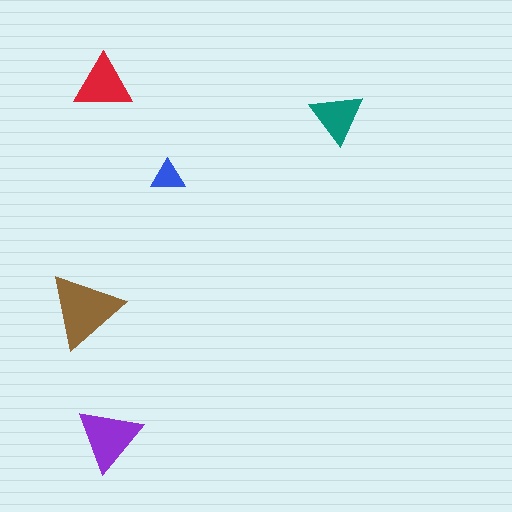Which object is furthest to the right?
The teal triangle is rightmost.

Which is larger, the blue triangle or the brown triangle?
The brown one.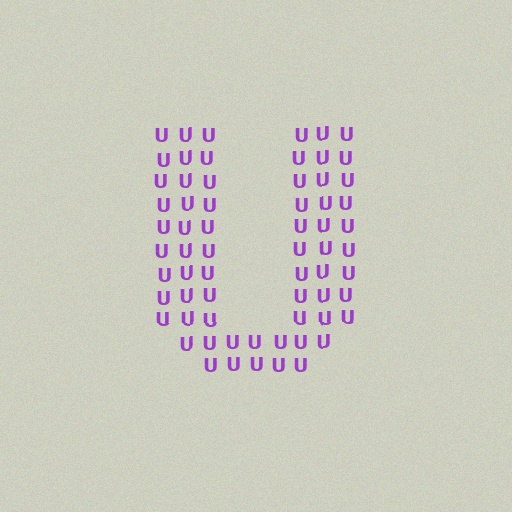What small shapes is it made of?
It is made of small letter U's.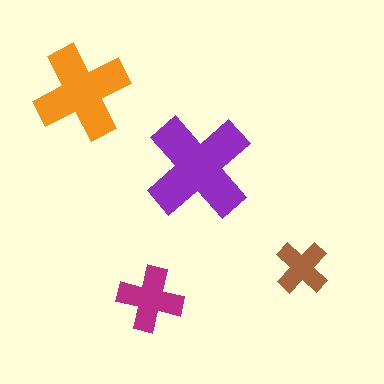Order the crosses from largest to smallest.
the purple one, the orange one, the magenta one, the brown one.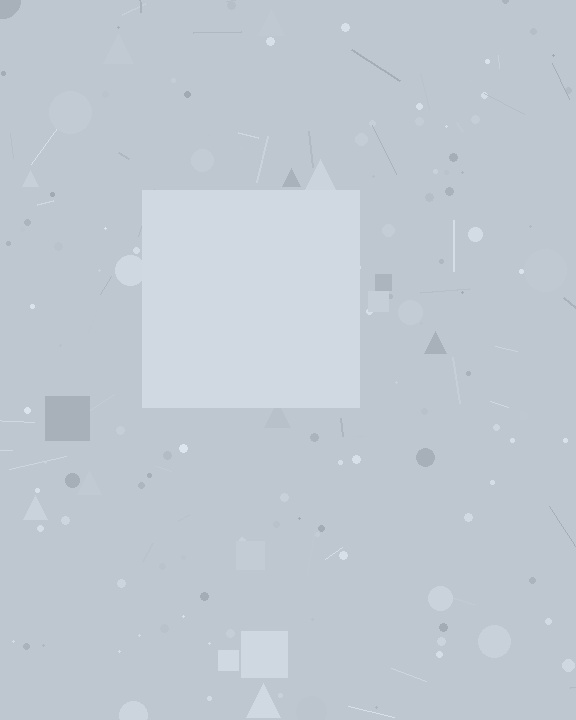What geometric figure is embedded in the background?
A square is embedded in the background.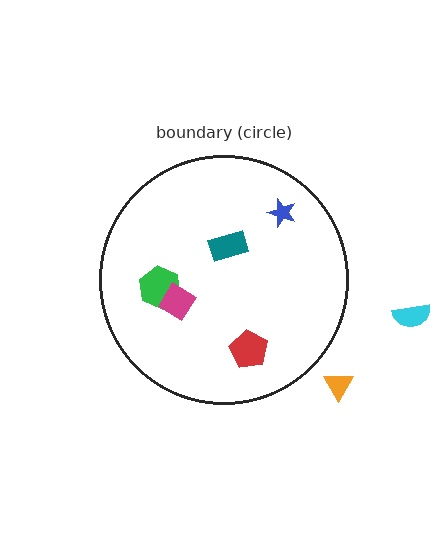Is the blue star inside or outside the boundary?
Inside.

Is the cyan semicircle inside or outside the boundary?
Outside.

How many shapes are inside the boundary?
5 inside, 2 outside.